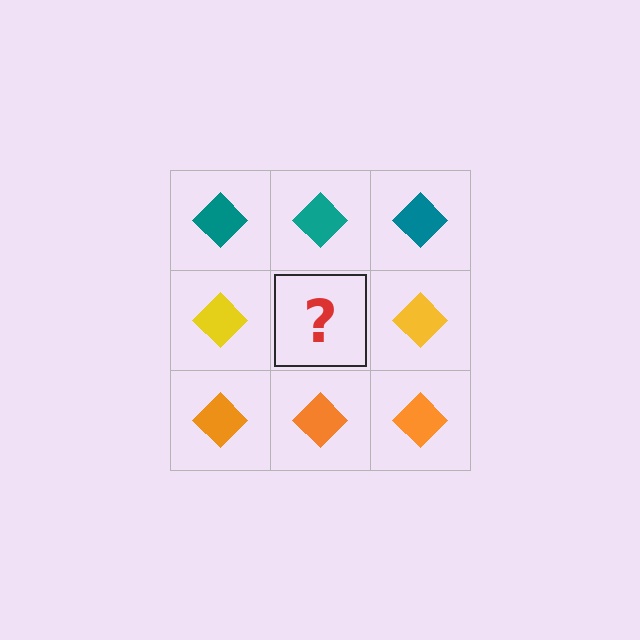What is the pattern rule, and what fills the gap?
The rule is that each row has a consistent color. The gap should be filled with a yellow diamond.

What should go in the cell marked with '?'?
The missing cell should contain a yellow diamond.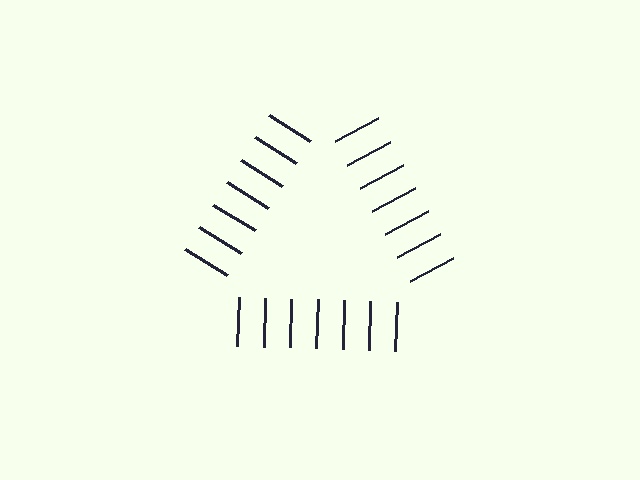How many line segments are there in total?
21 — 7 along each of the 3 edges.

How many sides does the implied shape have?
3 sides — the line-ends trace a triangle.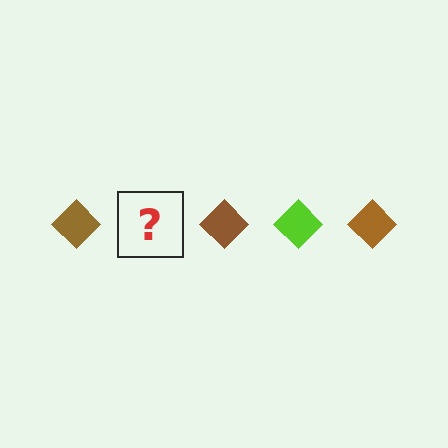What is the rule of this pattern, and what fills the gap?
The rule is that the pattern cycles through brown, lime diamonds. The gap should be filled with a lime diamond.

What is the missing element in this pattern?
The missing element is a lime diamond.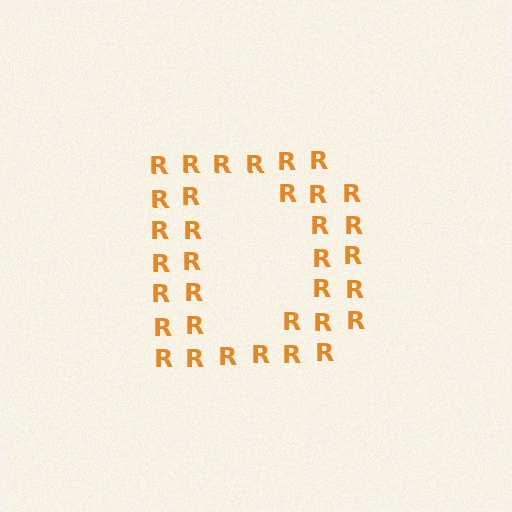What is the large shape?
The large shape is the letter D.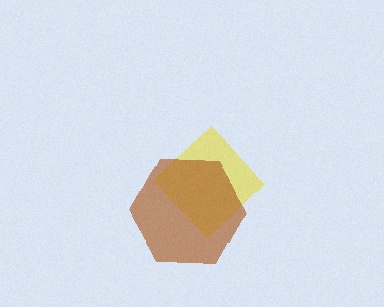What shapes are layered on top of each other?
The layered shapes are: a yellow diamond, a brown hexagon.